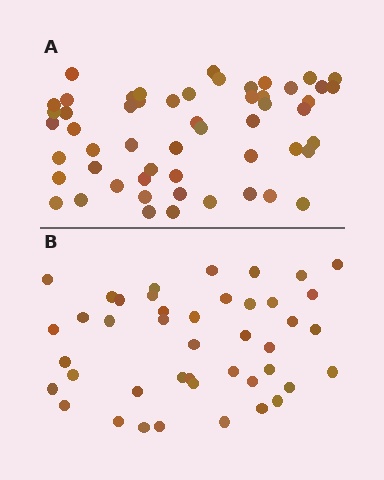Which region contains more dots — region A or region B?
Region A (the top region) has more dots.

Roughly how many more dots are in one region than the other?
Region A has roughly 12 or so more dots than region B.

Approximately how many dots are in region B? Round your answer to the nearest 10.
About 40 dots. (The exact count is 43, which rounds to 40.)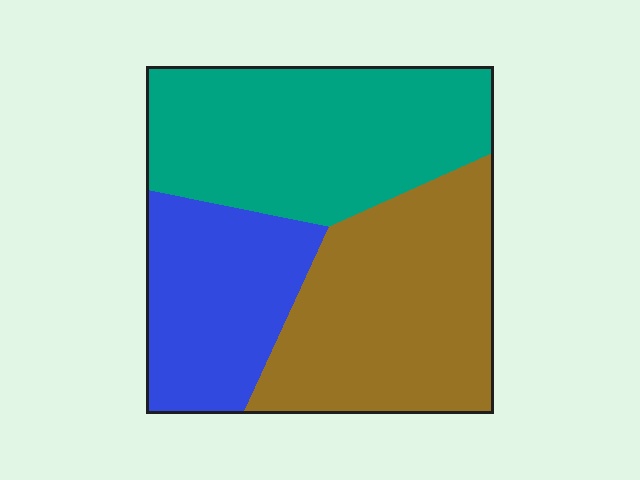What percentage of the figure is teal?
Teal covers around 40% of the figure.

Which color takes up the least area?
Blue, at roughly 25%.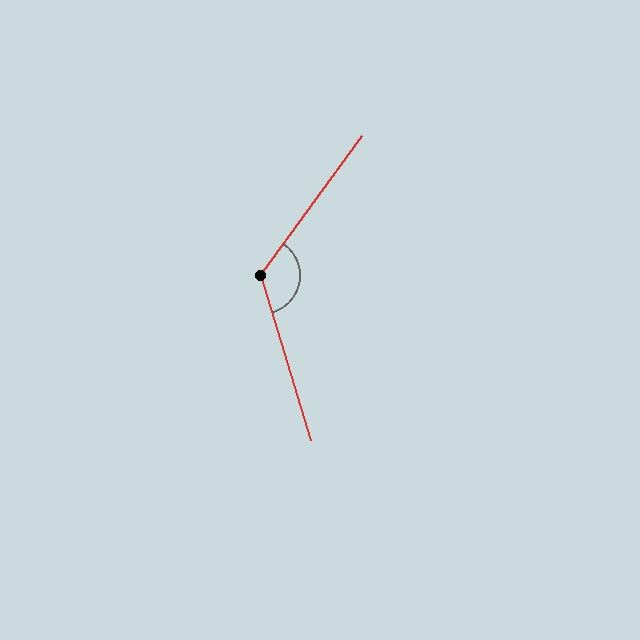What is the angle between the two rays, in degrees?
Approximately 127 degrees.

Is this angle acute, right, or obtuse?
It is obtuse.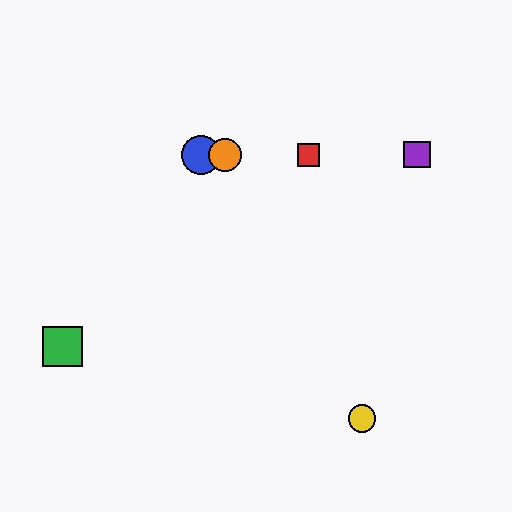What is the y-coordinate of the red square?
The red square is at y≈155.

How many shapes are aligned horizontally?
4 shapes (the red square, the blue circle, the purple square, the orange circle) are aligned horizontally.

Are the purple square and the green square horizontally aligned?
No, the purple square is at y≈155 and the green square is at y≈346.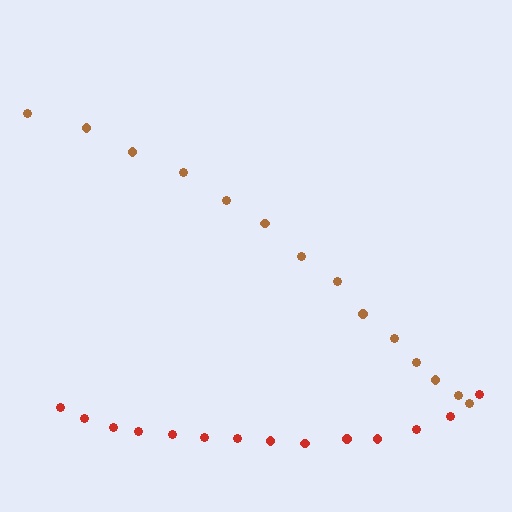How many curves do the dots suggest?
There are 2 distinct paths.